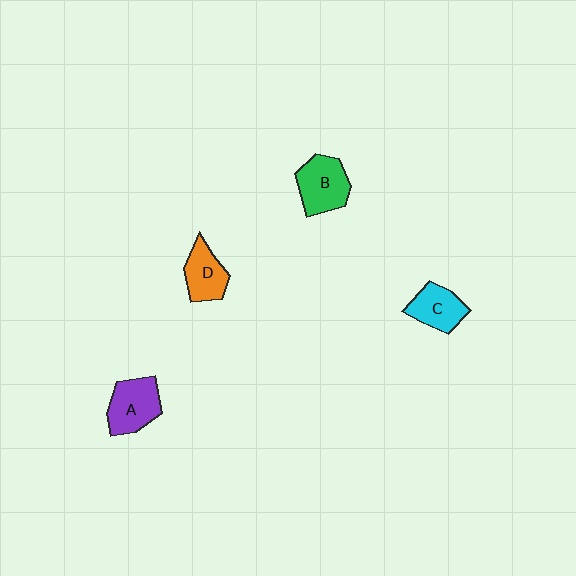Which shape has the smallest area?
Shape D (orange).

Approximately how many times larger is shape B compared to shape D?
Approximately 1.3 times.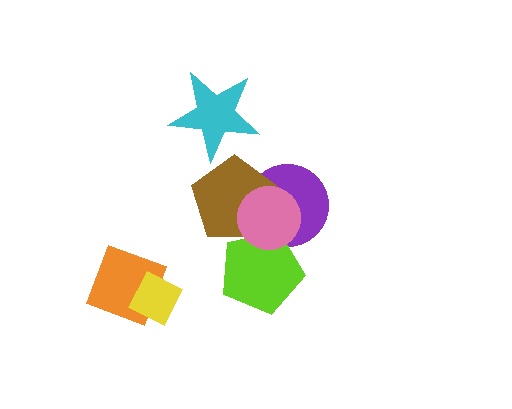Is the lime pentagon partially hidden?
Yes, it is partially covered by another shape.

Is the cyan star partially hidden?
No, no other shape covers it.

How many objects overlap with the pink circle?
3 objects overlap with the pink circle.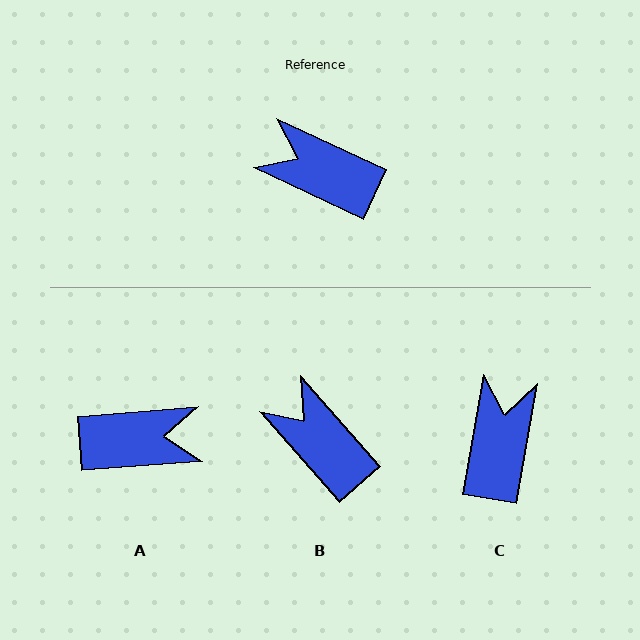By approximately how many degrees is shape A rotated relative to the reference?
Approximately 150 degrees clockwise.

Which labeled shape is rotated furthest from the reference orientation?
A, about 150 degrees away.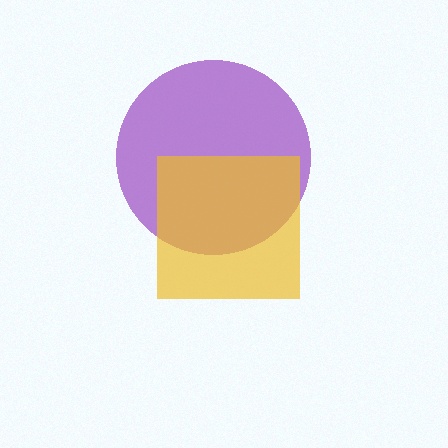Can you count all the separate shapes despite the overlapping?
Yes, there are 2 separate shapes.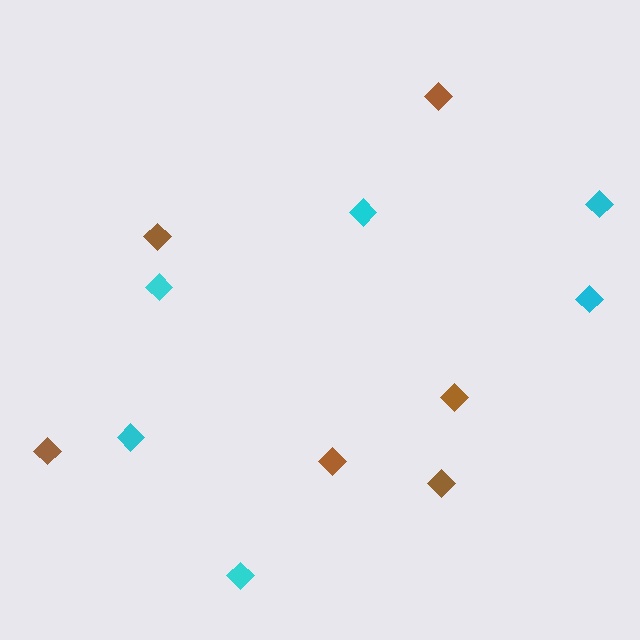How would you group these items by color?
There are 2 groups: one group of cyan diamonds (6) and one group of brown diamonds (6).